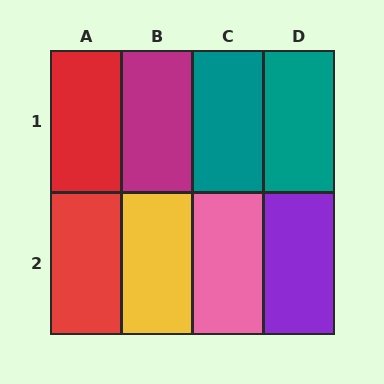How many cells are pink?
1 cell is pink.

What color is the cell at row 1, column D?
Teal.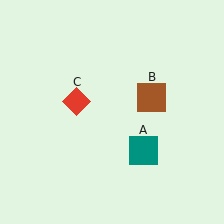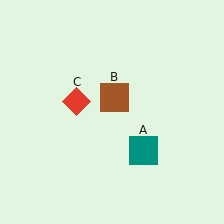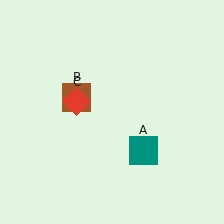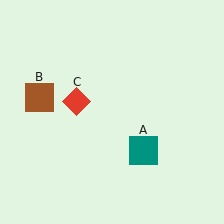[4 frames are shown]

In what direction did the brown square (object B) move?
The brown square (object B) moved left.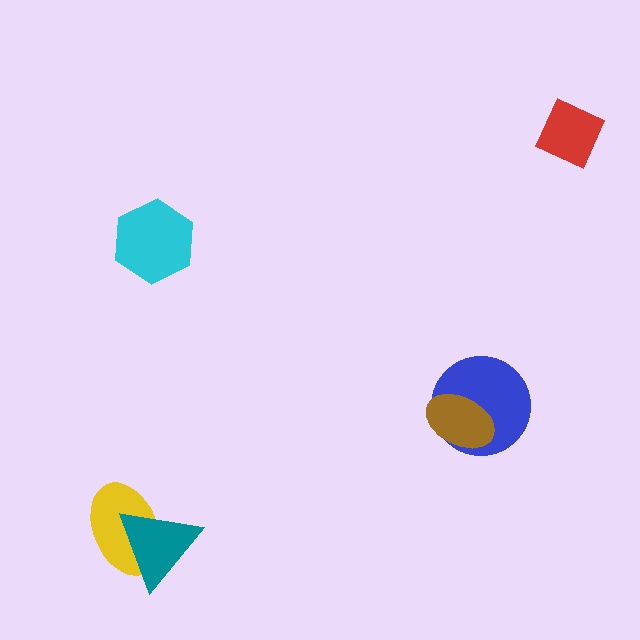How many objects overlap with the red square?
0 objects overlap with the red square.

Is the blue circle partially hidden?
Yes, it is partially covered by another shape.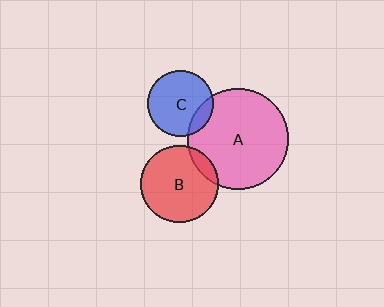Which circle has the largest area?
Circle A (pink).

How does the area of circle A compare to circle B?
Approximately 1.7 times.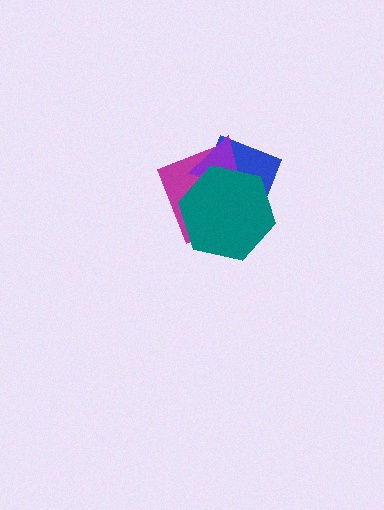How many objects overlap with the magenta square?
3 objects overlap with the magenta square.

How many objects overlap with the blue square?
3 objects overlap with the blue square.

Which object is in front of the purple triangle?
The teal hexagon is in front of the purple triangle.